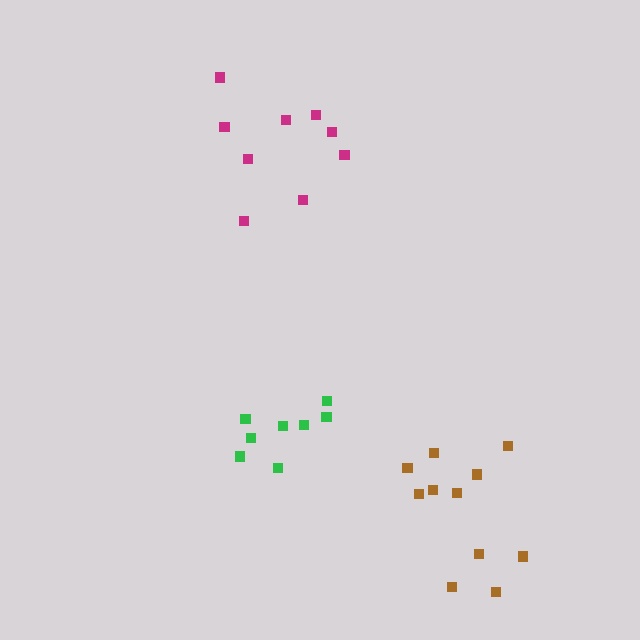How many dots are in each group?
Group 1: 8 dots, Group 2: 11 dots, Group 3: 9 dots (28 total).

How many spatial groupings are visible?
There are 3 spatial groupings.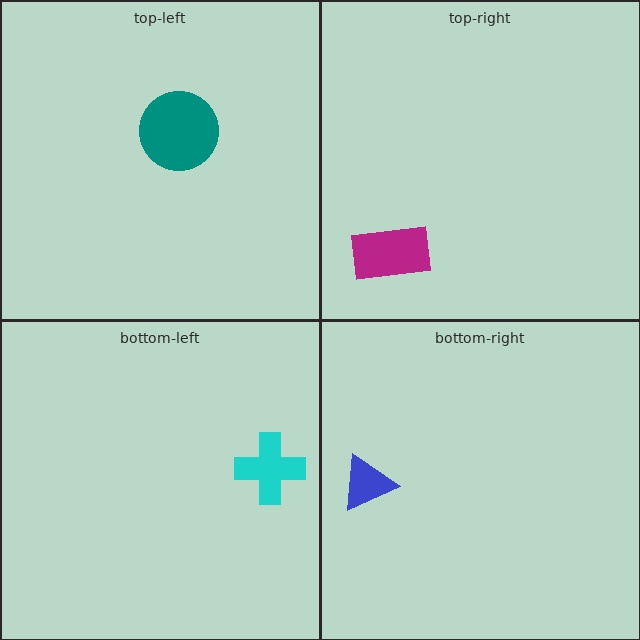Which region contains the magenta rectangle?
The top-right region.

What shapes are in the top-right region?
The magenta rectangle.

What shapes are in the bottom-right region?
The blue triangle.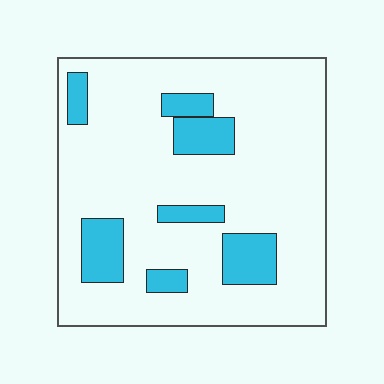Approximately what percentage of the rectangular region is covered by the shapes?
Approximately 15%.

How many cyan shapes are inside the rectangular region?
7.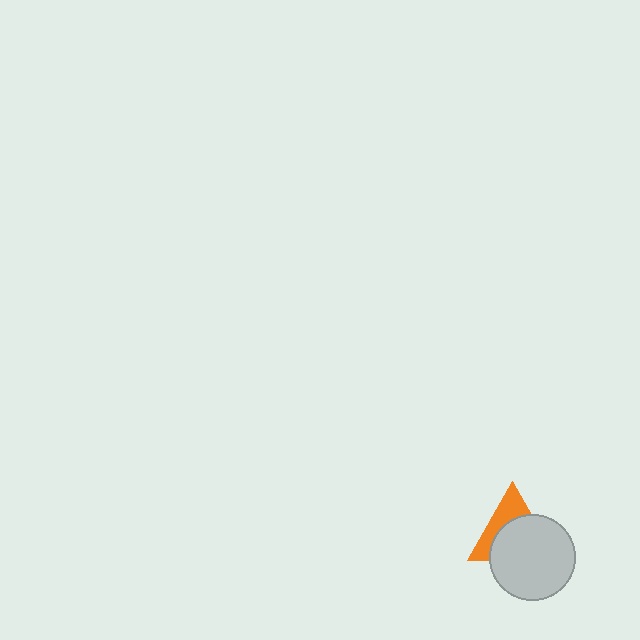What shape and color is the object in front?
The object in front is a light gray circle.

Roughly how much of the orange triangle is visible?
A small part of it is visible (roughly 39%).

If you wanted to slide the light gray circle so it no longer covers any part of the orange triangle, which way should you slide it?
Slide it down — that is the most direct way to separate the two shapes.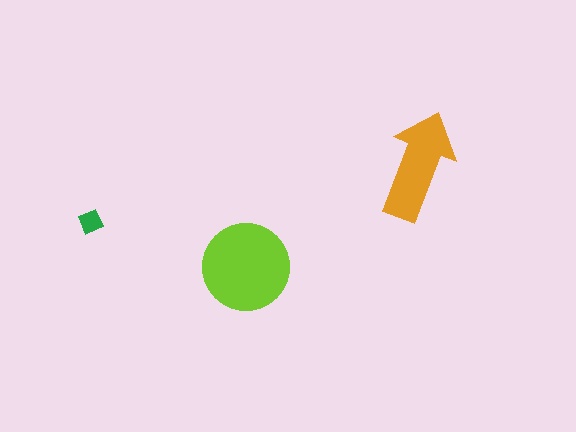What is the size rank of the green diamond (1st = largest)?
3rd.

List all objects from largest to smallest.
The lime circle, the orange arrow, the green diamond.